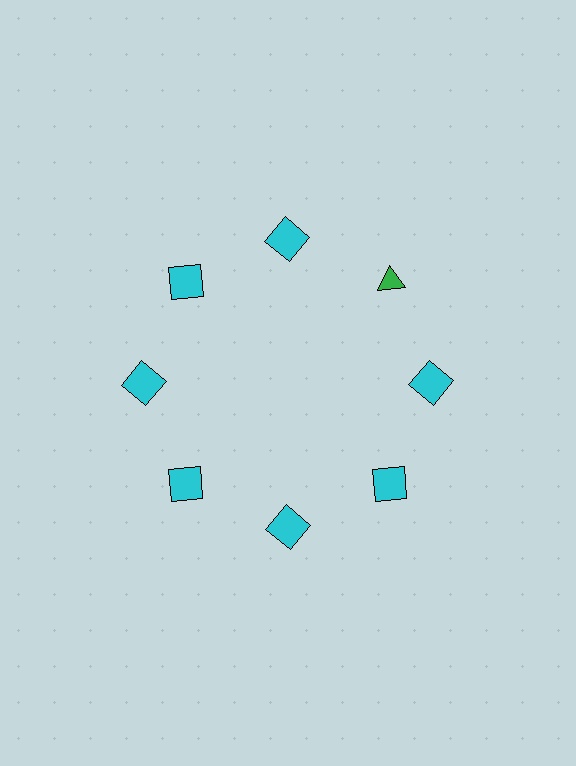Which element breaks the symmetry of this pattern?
The green triangle at roughly the 2 o'clock position breaks the symmetry. All other shapes are cyan squares.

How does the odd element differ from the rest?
It differs in both color (green instead of cyan) and shape (triangle instead of square).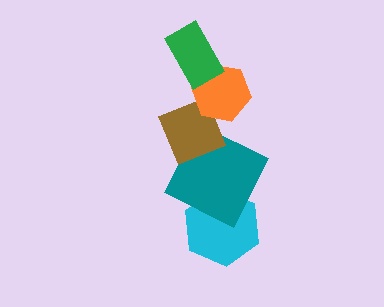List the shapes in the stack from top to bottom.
From top to bottom: the green rectangle, the orange hexagon, the brown diamond, the teal square, the cyan hexagon.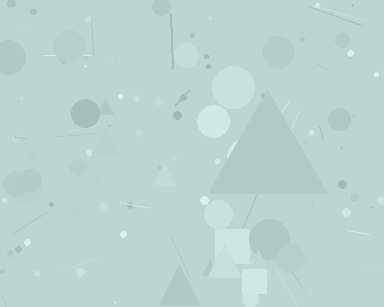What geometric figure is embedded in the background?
A triangle is embedded in the background.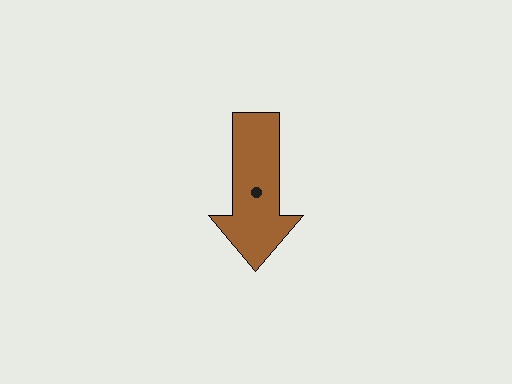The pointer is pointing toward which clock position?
Roughly 6 o'clock.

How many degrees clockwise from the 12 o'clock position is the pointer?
Approximately 180 degrees.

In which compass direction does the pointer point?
South.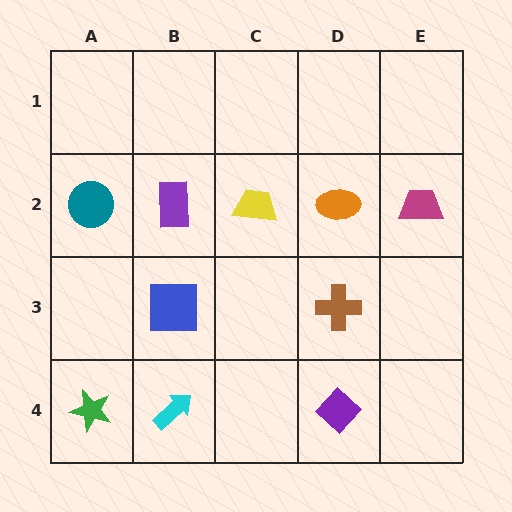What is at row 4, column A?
A green star.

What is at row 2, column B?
A purple rectangle.